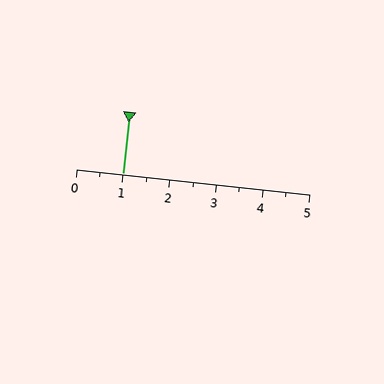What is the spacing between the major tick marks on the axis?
The major ticks are spaced 1 apart.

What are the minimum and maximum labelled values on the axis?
The axis runs from 0 to 5.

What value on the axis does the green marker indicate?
The marker indicates approximately 1.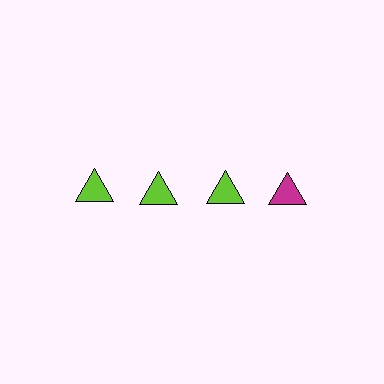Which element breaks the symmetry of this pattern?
The magenta triangle in the top row, second from right column breaks the symmetry. All other shapes are lime triangles.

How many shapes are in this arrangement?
There are 4 shapes arranged in a grid pattern.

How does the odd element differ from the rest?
It has a different color: magenta instead of lime.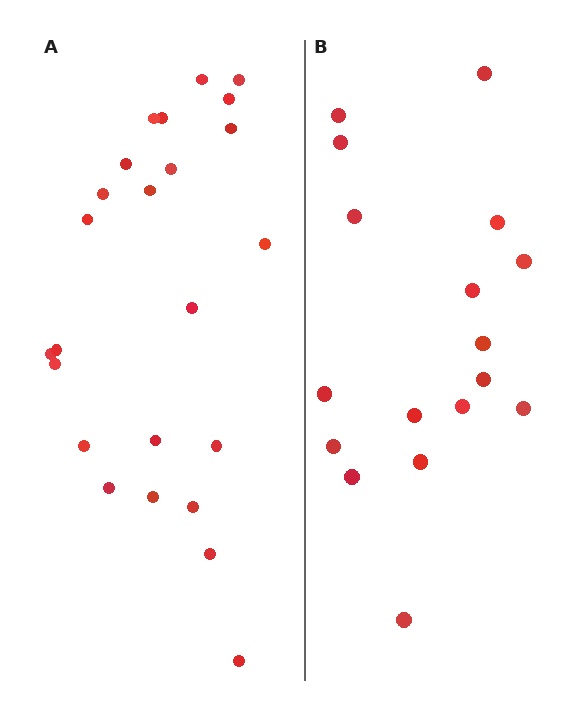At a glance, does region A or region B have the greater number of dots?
Region A (the left region) has more dots.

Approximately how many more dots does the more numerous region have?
Region A has roughly 8 or so more dots than region B.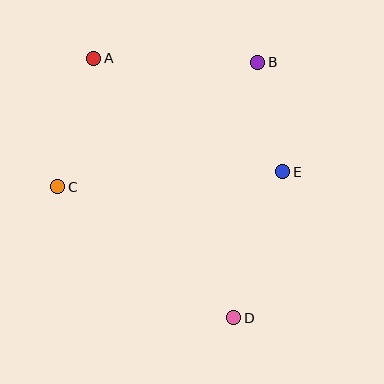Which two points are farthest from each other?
Points A and D are farthest from each other.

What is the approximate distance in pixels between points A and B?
The distance between A and B is approximately 164 pixels.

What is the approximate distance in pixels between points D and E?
The distance between D and E is approximately 154 pixels.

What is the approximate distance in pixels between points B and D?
The distance between B and D is approximately 257 pixels.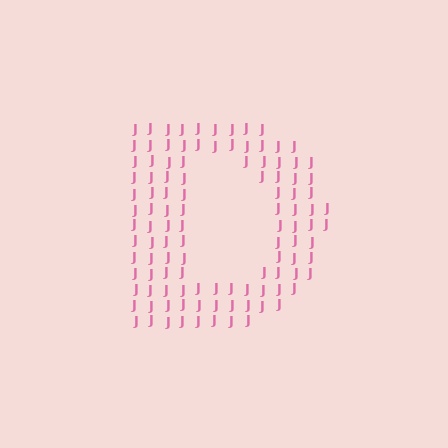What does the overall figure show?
The overall figure shows the letter D.